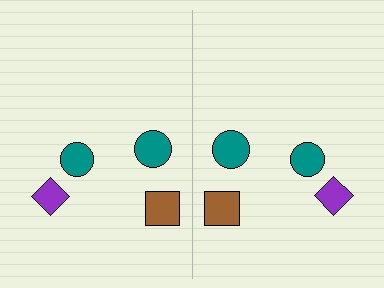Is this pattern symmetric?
Yes, this pattern has bilateral (reflection) symmetry.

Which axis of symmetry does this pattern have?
The pattern has a vertical axis of symmetry running through the center of the image.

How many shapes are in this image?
There are 8 shapes in this image.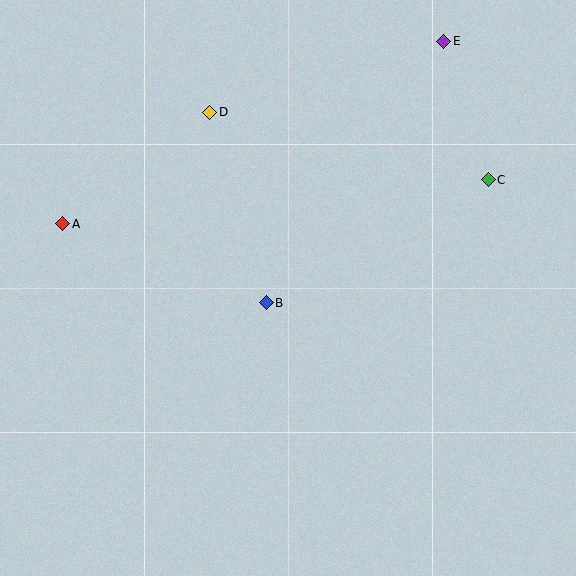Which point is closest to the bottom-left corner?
Point A is closest to the bottom-left corner.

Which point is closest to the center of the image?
Point B at (266, 303) is closest to the center.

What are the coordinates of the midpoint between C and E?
The midpoint between C and E is at (466, 110).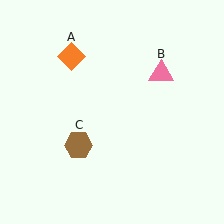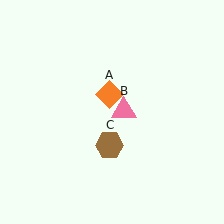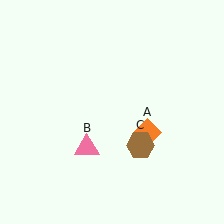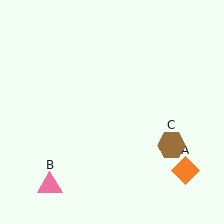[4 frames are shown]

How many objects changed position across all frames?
3 objects changed position: orange diamond (object A), pink triangle (object B), brown hexagon (object C).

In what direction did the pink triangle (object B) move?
The pink triangle (object B) moved down and to the left.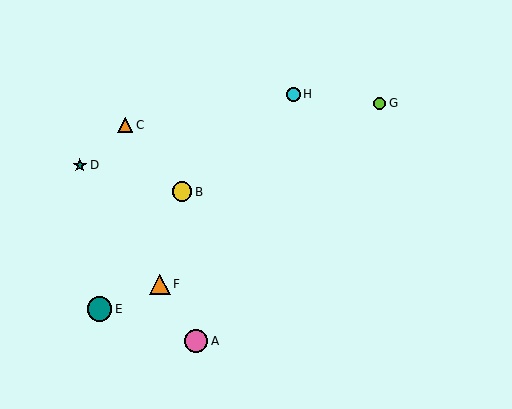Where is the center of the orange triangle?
The center of the orange triangle is at (160, 284).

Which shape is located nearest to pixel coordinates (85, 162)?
The teal star (labeled D) at (80, 165) is nearest to that location.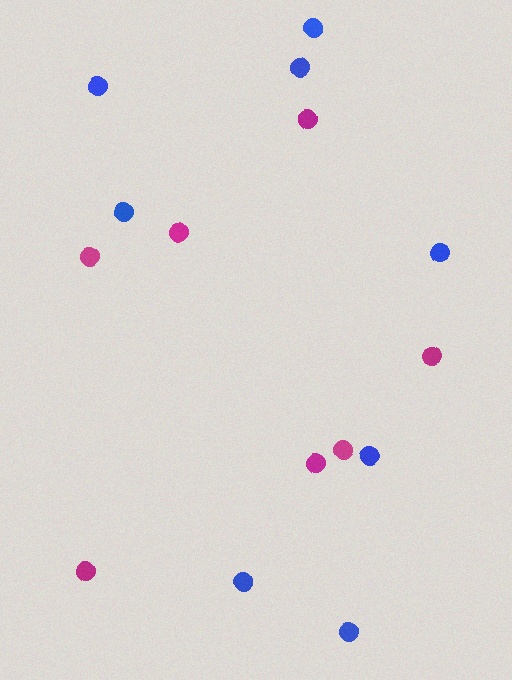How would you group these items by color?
There are 2 groups: one group of blue circles (8) and one group of magenta circles (7).